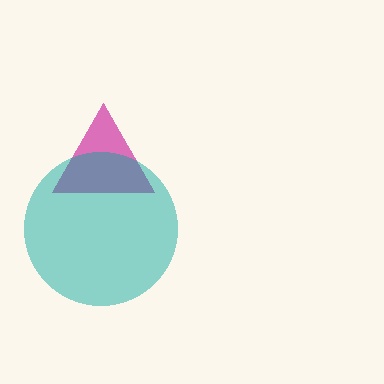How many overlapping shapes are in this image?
There are 2 overlapping shapes in the image.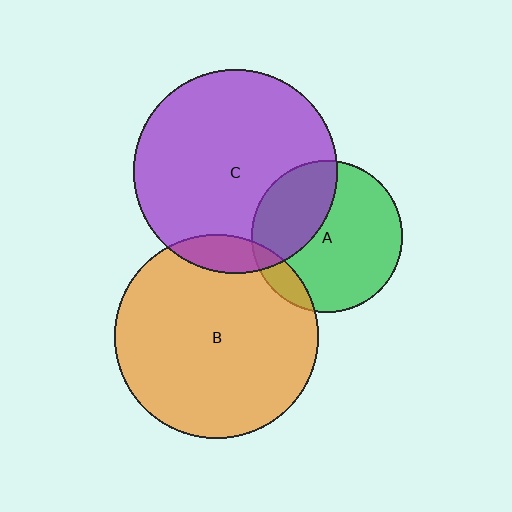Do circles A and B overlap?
Yes.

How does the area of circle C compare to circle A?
Approximately 1.8 times.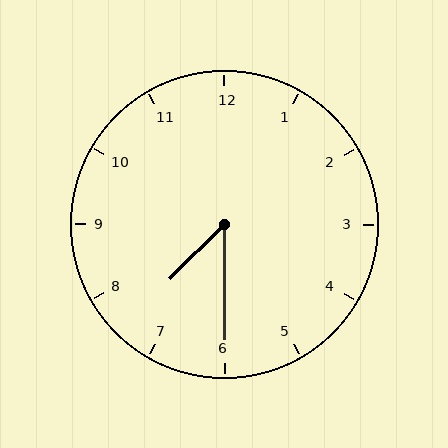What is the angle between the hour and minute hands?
Approximately 45 degrees.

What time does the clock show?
7:30.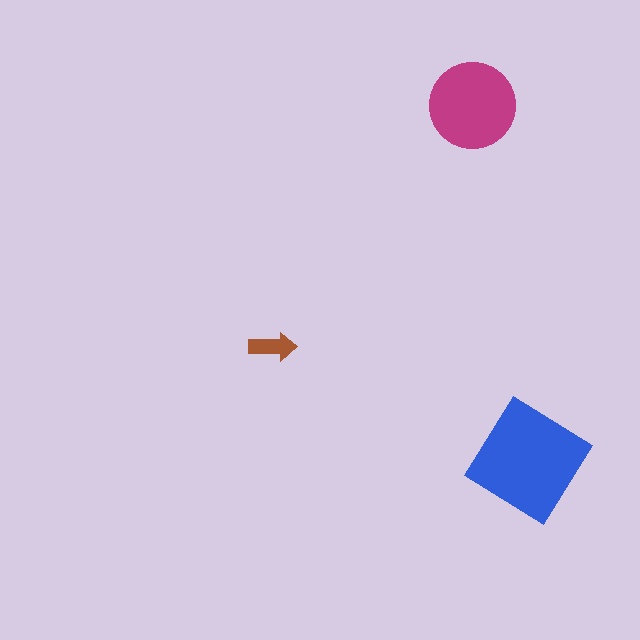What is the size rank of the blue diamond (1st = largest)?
1st.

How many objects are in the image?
There are 3 objects in the image.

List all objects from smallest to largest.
The brown arrow, the magenta circle, the blue diamond.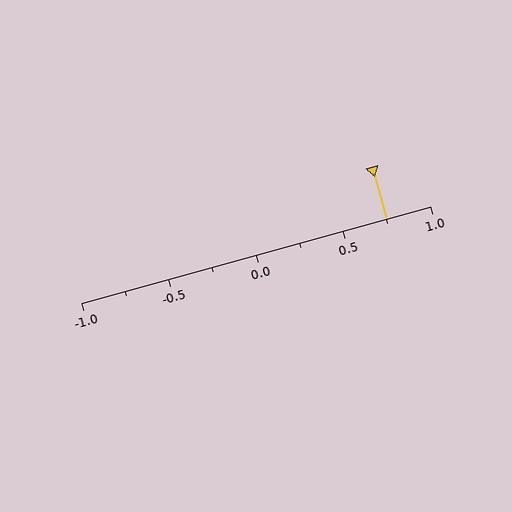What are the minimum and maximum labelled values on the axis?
The axis runs from -1.0 to 1.0.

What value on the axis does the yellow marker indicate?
The marker indicates approximately 0.75.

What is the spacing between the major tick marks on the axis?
The major ticks are spaced 0.5 apart.